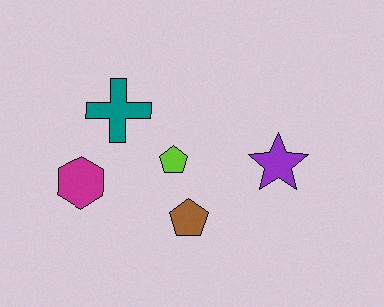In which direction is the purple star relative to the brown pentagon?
The purple star is to the right of the brown pentagon.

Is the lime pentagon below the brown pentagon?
No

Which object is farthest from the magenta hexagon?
The purple star is farthest from the magenta hexagon.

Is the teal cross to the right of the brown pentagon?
No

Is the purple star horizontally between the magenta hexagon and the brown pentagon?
No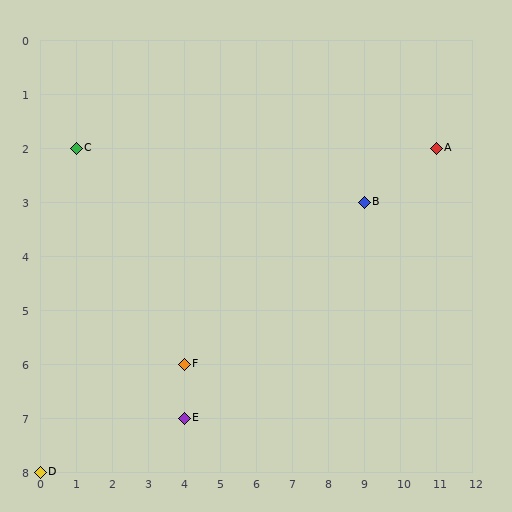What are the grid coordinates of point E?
Point E is at grid coordinates (4, 7).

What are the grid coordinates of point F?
Point F is at grid coordinates (4, 6).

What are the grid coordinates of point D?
Point D is at grid coordinates (0, 8).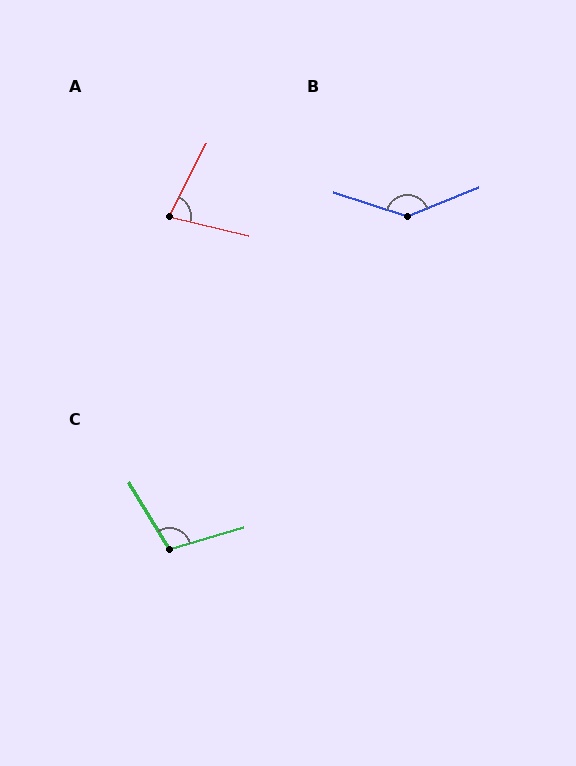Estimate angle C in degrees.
Approximately 105 degrees.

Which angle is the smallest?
A, at approximately 76 degrees.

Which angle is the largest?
B, at approximately 140 degrees.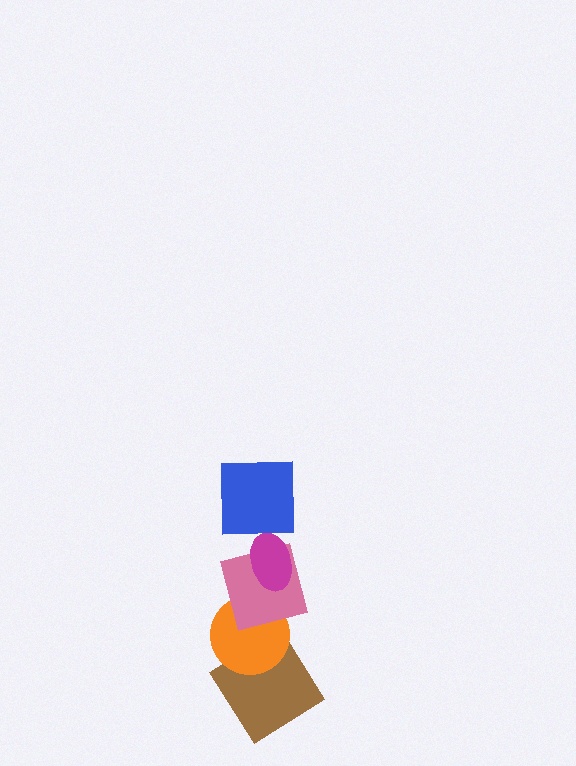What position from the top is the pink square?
The pink square is 3rd from the top.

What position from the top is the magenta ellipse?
The magenta ellipse is 2nd from the top.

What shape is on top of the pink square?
The magenta ellipse is on top of the pink square.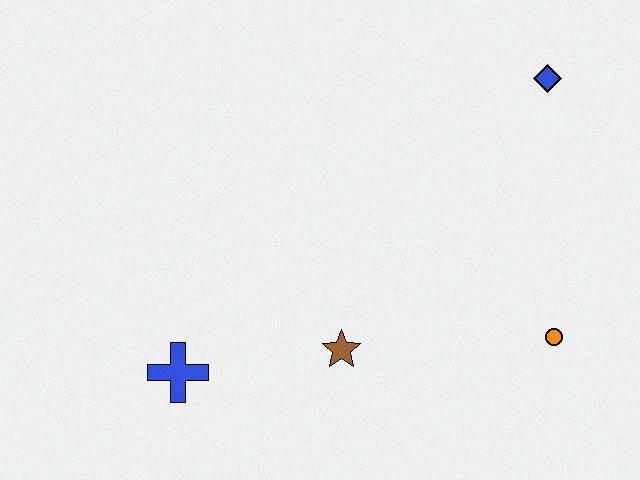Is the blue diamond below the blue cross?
No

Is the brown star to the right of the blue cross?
Yes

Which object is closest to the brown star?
The blue cross is closest to the brown star.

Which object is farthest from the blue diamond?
The blue cross is farthest from the blue diamond.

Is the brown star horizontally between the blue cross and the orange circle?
Yes